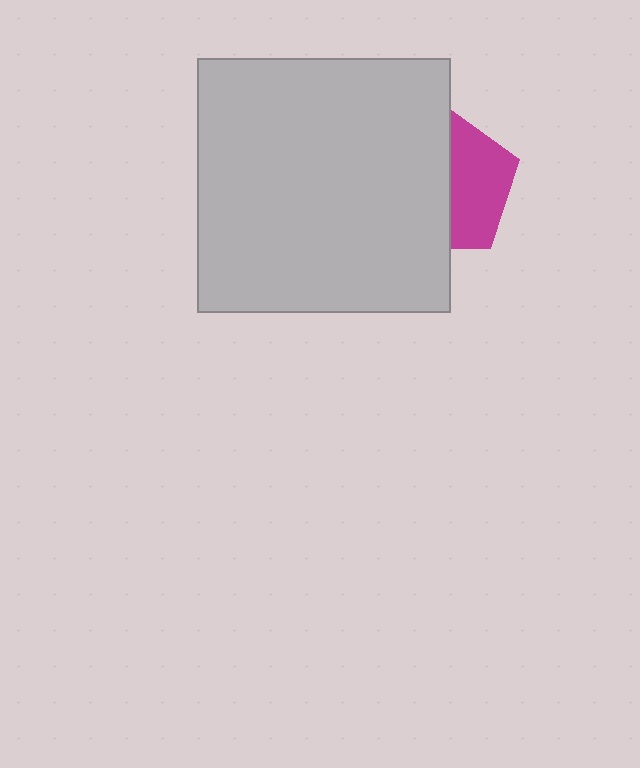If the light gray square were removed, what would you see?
You would see the complete magenta pentagon.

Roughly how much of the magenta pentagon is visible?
A small part of it is visible (roughly 43%).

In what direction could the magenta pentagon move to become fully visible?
The magenta pentagon could move right. That would shift it out from behind the light gray square entirely.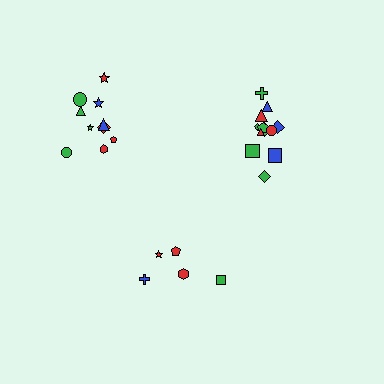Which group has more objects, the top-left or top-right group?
The top-right group.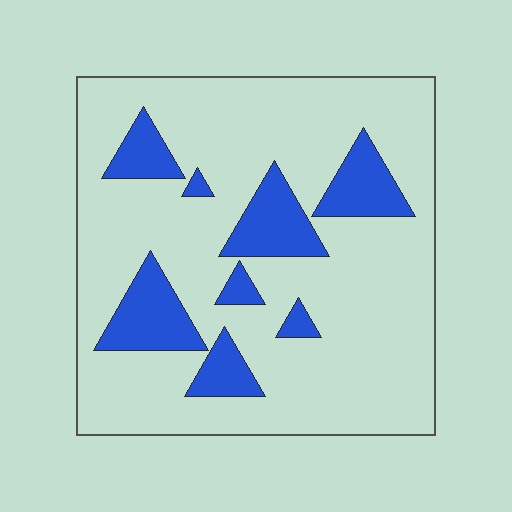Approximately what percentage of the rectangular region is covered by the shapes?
Approximately 20%.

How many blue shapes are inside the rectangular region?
8.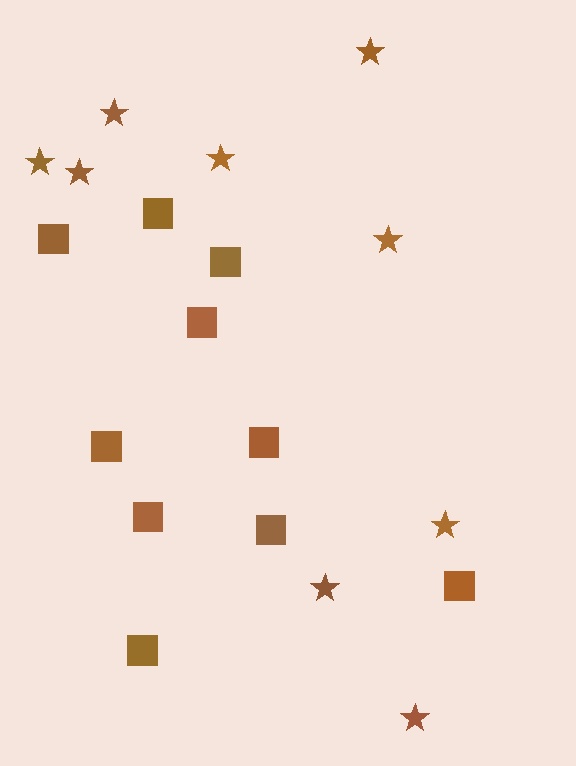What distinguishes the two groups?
There are 2 groups: one group of squares (10) and one group of stars (9).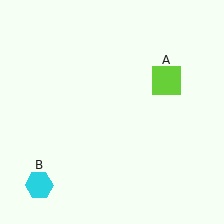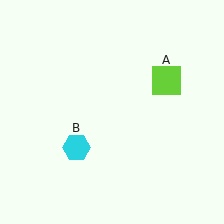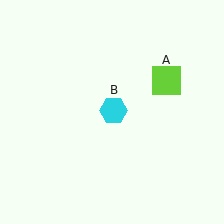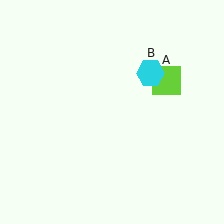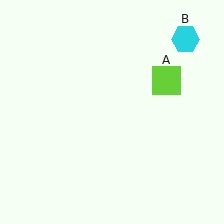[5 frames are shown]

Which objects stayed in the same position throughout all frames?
Lime square (object A) remained stationary.